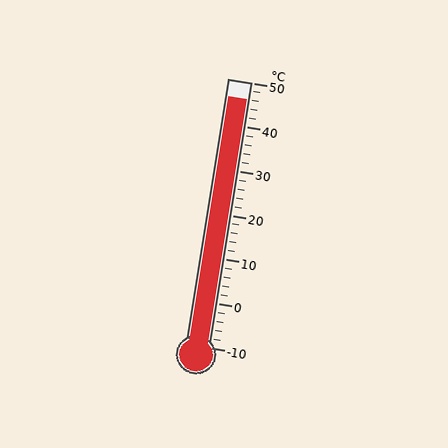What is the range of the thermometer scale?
The thermometer scale ranges from -10°C to 50°C.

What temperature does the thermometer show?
The thermometer shows approximately 46°C.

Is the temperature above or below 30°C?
The temperature is above 30°C.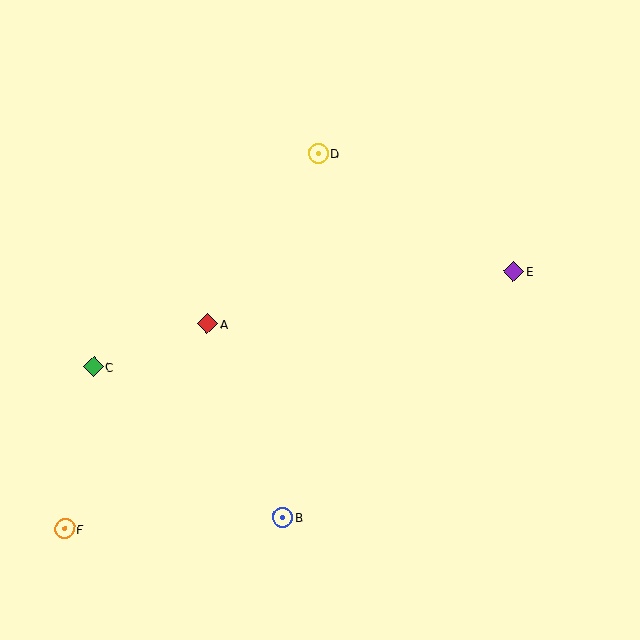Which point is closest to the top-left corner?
Point D is closest to the top-left corner.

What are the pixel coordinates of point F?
Point F is at (65, 529).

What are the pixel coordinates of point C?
Point C is at (93, 367).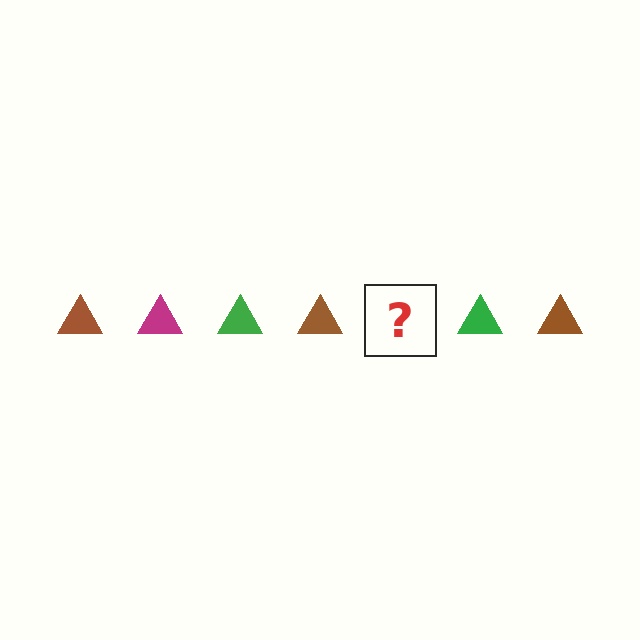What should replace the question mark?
The question mark should be replaced with a magenta triangle.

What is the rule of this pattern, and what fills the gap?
The rule is that the pattern cycles through brown, magenta, green triangles. The gap should be filled with a magenta triangle.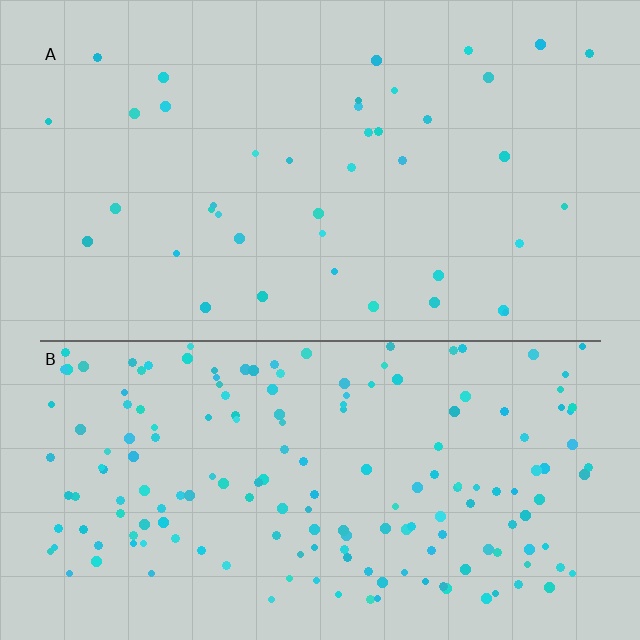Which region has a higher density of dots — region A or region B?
B (the bottom).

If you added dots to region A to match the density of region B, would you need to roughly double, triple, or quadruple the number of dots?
Approximately quadruple.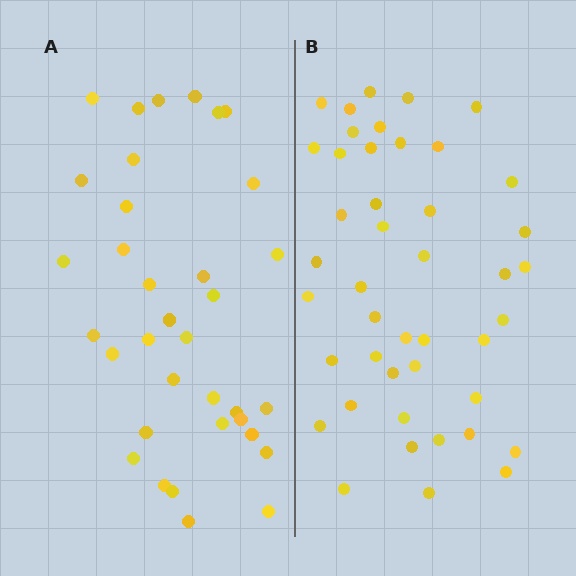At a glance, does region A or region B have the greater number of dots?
Region B (the right region) has more dots.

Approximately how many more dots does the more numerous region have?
Region B has roughly 8 or so more dots than region A.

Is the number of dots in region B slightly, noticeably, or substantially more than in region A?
Region B has noticeably more, but not dramatically so. The ratio is roughly 1.3 to 1.